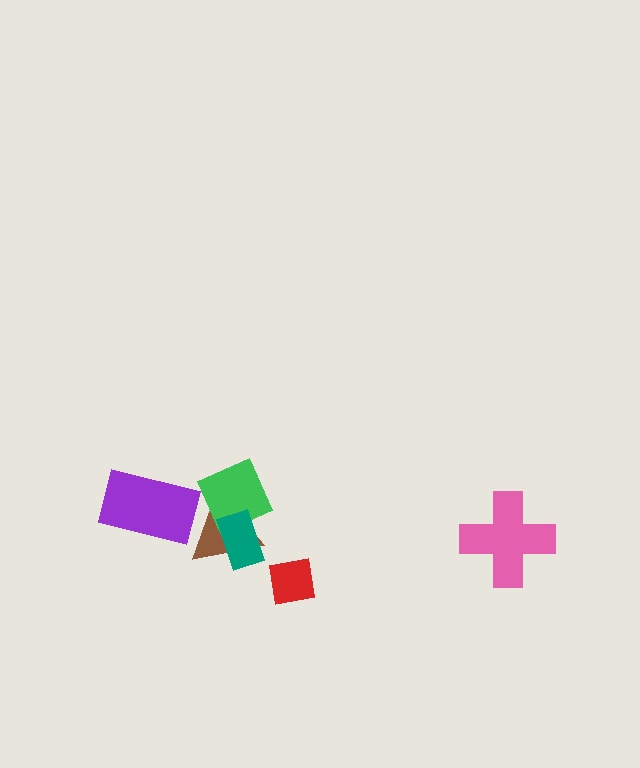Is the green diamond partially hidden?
Yes, it is partially covered by another shape.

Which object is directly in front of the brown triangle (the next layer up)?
The green diamond is directly in front of the brown triangle.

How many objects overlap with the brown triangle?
2 objects overlap with the brown triangle.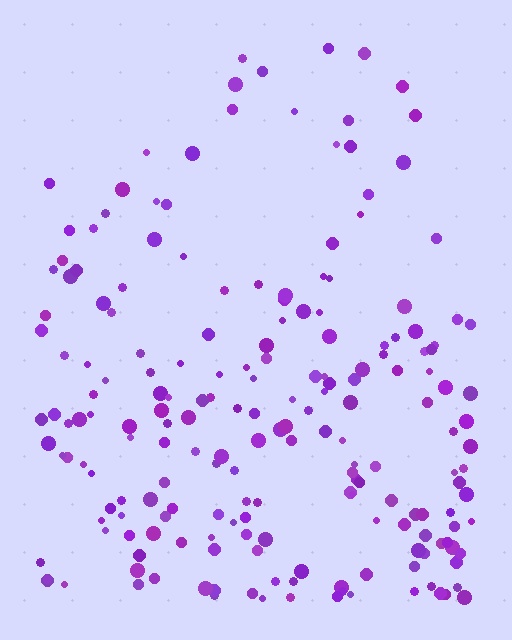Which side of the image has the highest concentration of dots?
The bottom.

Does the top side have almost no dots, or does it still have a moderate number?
Still a moderate number, just noticeably fewer than the bottom.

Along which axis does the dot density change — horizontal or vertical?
Vertical.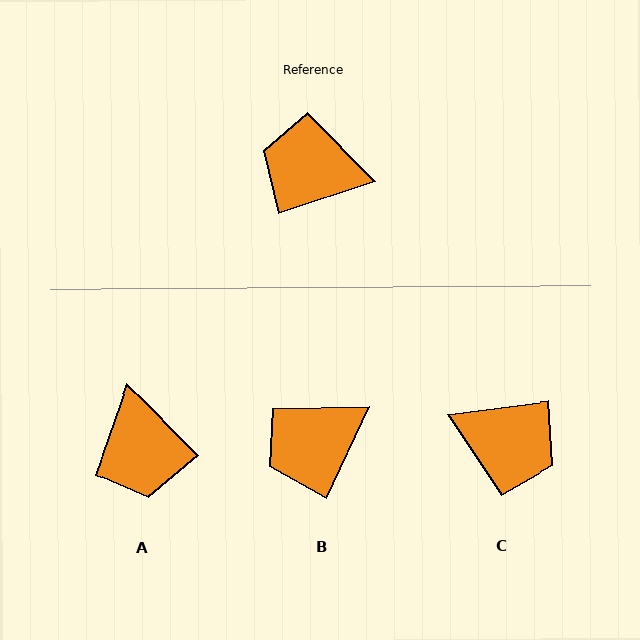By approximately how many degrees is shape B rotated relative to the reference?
Approximately 47 degrees counter-clockwise.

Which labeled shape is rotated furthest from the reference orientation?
C, about 170 degrees away.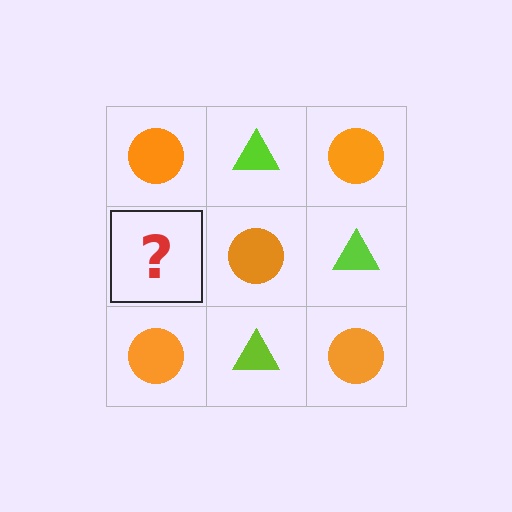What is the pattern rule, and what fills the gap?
The rule is that it alternates orange circle and lime triangle in a checkerboard pattern. The gap should be filled with a lime triangle.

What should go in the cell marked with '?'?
The missing cell should contain a lime triangle.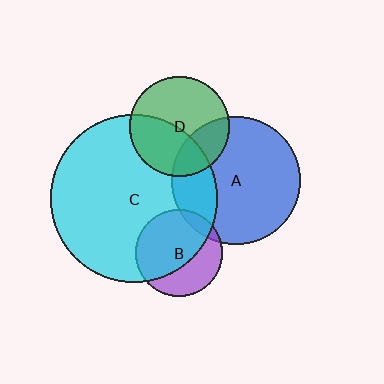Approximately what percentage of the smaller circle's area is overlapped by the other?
Approximately 25%.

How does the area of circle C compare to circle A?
Approximately 1.7 times.